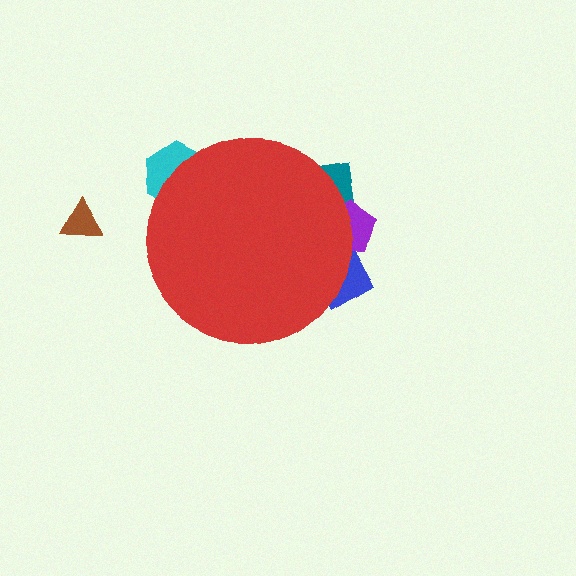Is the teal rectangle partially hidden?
Yes, the teal rectangle is partially hidden behind the red circle.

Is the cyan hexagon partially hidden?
Yes, the cyan hexagon is partially hidden behind the red circle.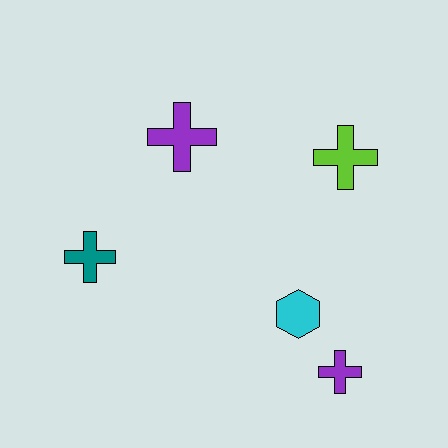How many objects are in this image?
There are 5 objects.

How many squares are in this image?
There are no squares.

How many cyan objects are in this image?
There is 1 cyan object.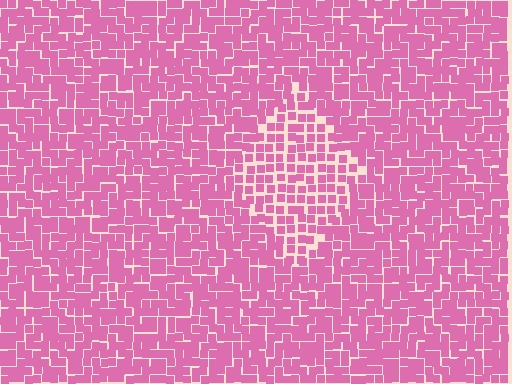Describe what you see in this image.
The image contains small pink elements arranged at two different densities. A diamond-shaped region is visible where the elements are less densely packed than the surrounding area.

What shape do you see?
I see a diamond.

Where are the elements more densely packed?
The elements are more densely packed outside the diamond boundary.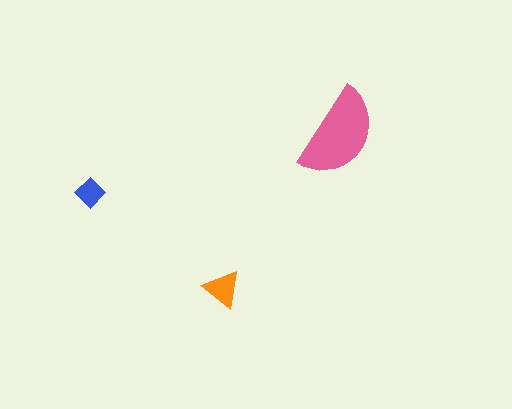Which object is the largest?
The pink semicircle.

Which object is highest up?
The pink semicircle is topmost.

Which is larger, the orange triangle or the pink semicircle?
The pink semicircle.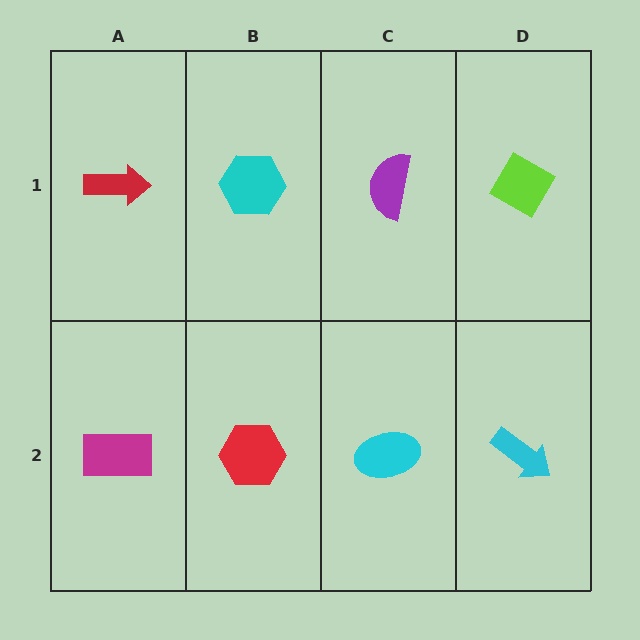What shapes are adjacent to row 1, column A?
A magenta rectangle (row 2, column A), a cyan hexagon (row 1, column B).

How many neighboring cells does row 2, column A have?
2.